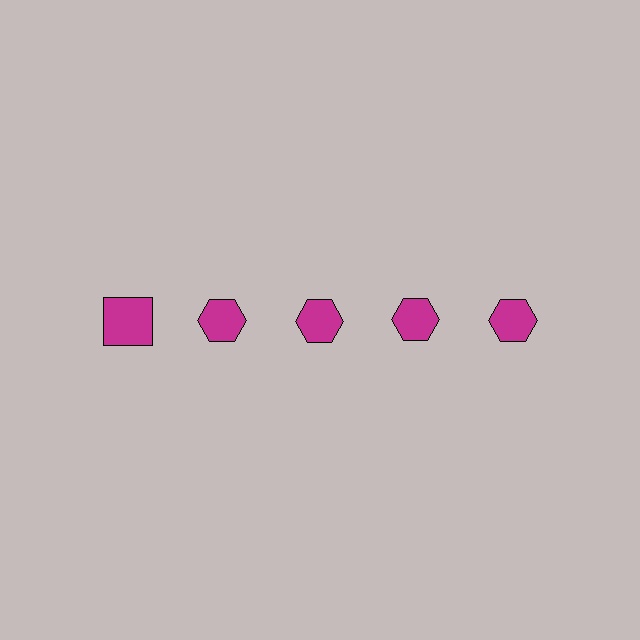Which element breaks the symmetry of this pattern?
The magenta square in the top row, leftmost column breaks the symmetry. All other shapes are magenta hexagons.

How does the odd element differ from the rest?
It has a different shape: square instead of hexagon.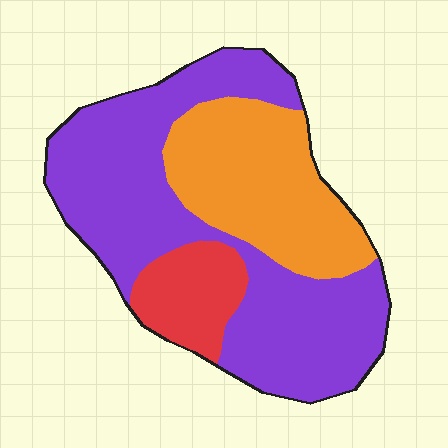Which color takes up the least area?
Red, at roughly 10%.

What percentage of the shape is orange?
Orange takes up between a quarter and a half of the shape.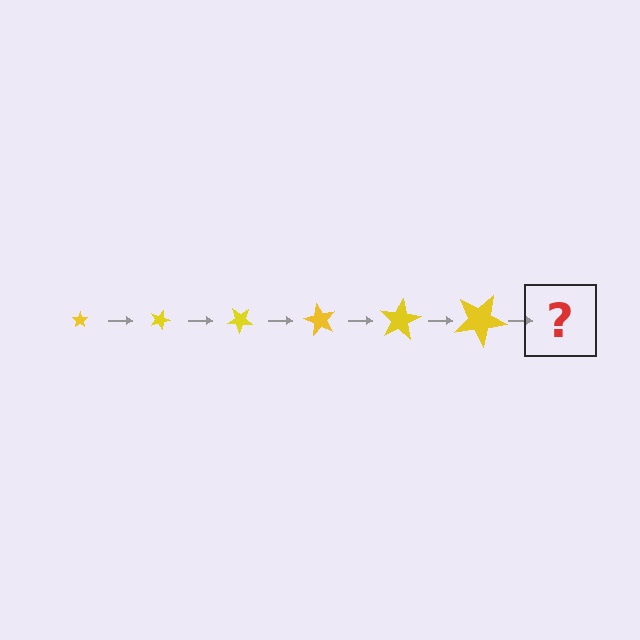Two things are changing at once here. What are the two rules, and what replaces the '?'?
The two rules are that the star grows larger each step and it rotates 20 degrees each step. The '?' should be a star, larger than the previous one and rotated 120 degrees from the start.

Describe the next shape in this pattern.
It should be a star, larger than the previous one and rotated 120 degrees from the start.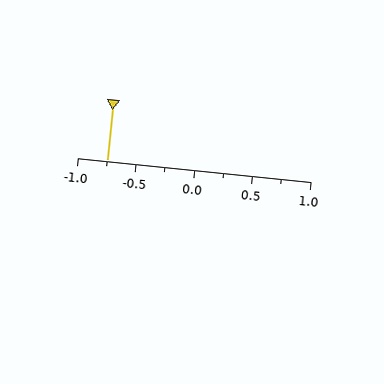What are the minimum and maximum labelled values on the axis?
The axis runs from -1.0 to 1.0.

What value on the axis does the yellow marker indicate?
The marker indicates approximately -0.75.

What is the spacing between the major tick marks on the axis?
The major ticks are spaced 0.5 apart.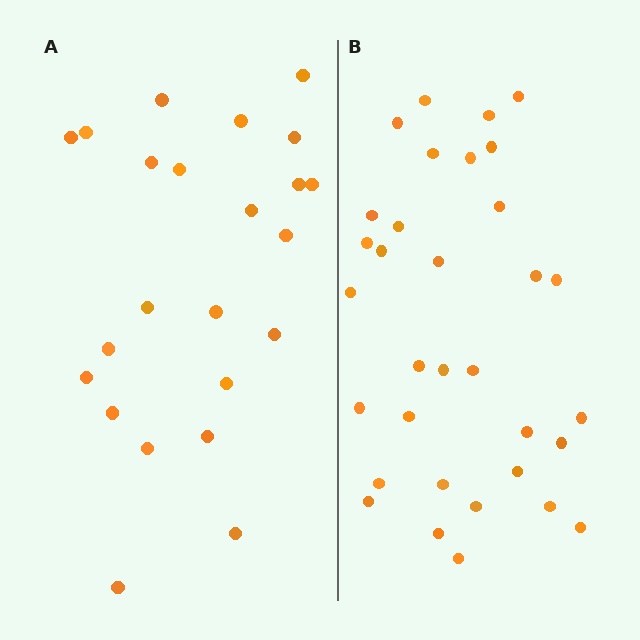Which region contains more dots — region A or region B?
Region B (the right region) has more dots.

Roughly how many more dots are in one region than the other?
Region B has roughly 10 or so more dots than region A.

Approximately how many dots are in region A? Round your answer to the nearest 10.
About 20 dots. (The exact count is 23, which rounds to 20.)